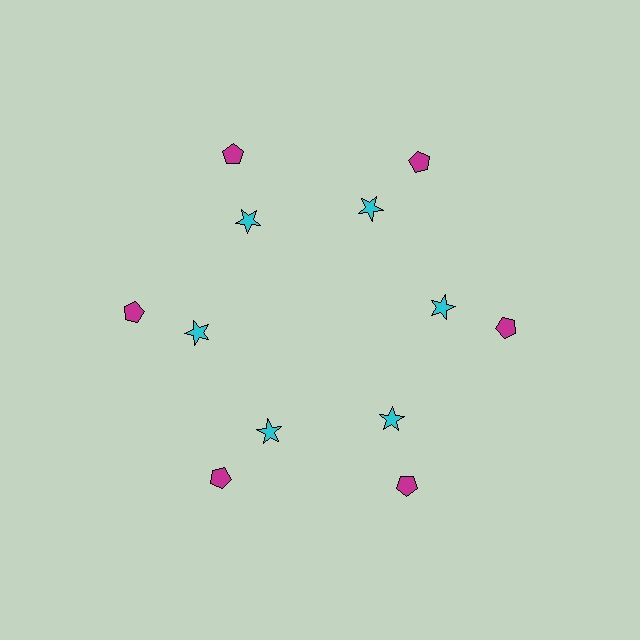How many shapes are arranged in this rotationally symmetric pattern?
There are 12 shapes, arranged in 6 groups of 2.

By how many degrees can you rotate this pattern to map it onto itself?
The pattern maps onto itself every 60 degrees of rotation.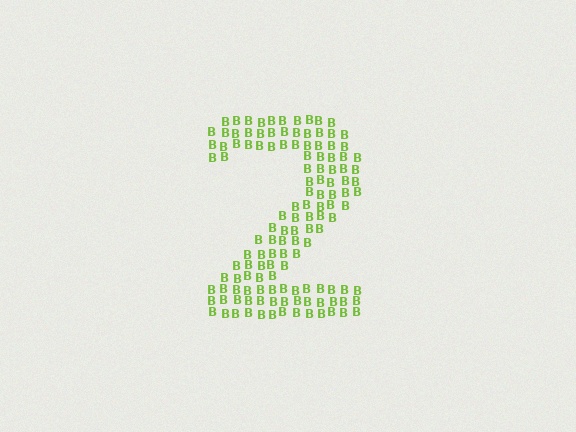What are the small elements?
The small elements are letter B's.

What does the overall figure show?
The overall figure shows the digit 2.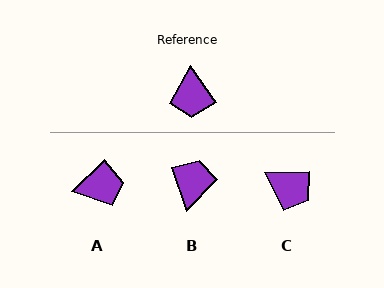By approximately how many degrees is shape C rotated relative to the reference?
Approximately 56 degrees counter-clockwise.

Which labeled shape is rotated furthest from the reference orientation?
B, about 165 degrees away.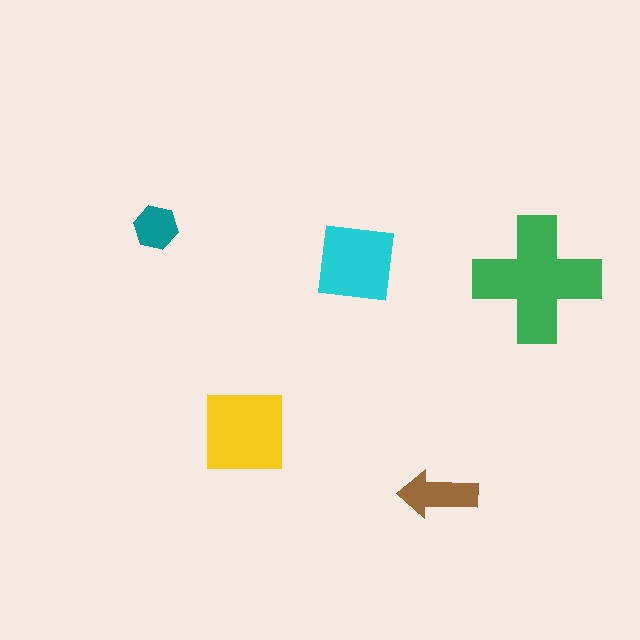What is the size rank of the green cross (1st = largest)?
1st.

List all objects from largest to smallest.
The green cross, the yellow square, the cyan square, the brown arrow, the teal hexagon.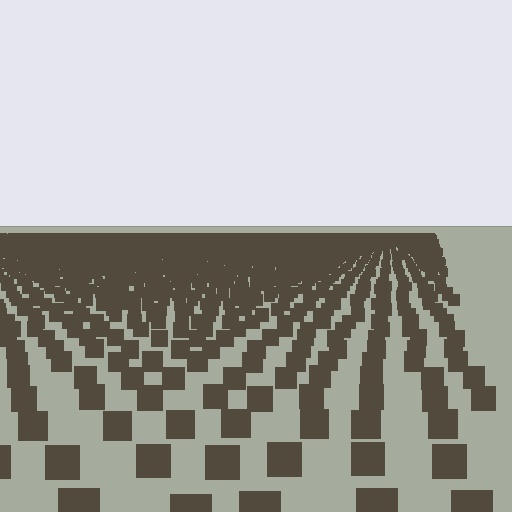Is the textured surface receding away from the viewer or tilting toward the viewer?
The surface is receding away from the viewer. Texture elements get smaller and denser toward the top.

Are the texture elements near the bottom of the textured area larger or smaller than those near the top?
Larger. Near the bottom, elements are closer to the viewer and appear at a bigger on-screen size.